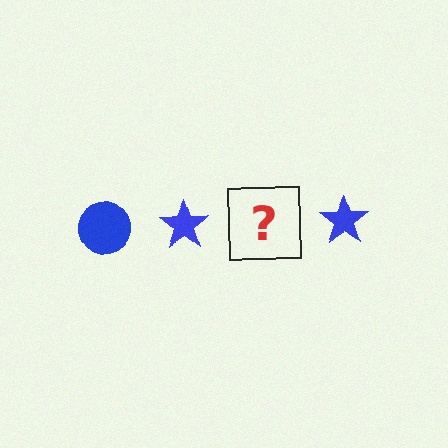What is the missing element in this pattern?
The missing element is a blue circle.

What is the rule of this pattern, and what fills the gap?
The rule is that the pattern cycles through circle, star shapes in blue. The gap should be filled with a blue circle.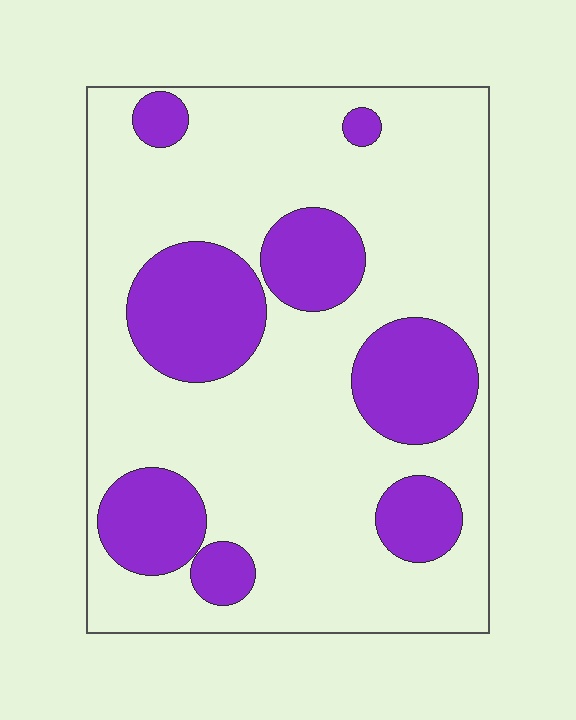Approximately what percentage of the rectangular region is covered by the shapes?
Approximately 25%.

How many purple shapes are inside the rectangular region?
8.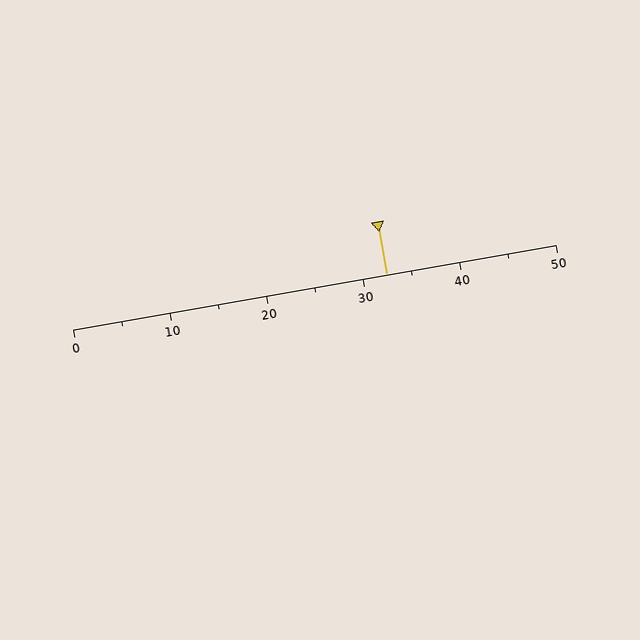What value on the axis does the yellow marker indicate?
The marker indicates approximately 32.5.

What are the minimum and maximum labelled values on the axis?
The axis runs from 0 to 50.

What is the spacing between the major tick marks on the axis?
The major ticks are spaced 10 apart.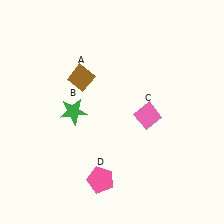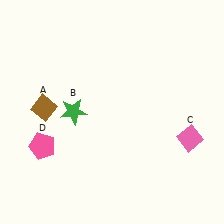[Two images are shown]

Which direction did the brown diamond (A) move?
The brown diamond (A) moved left.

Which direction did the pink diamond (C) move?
The pink diamond (C) moved right.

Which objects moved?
The objects that moved are: the brown diamond (A), the pink diamond (C), the pink pentagon (D).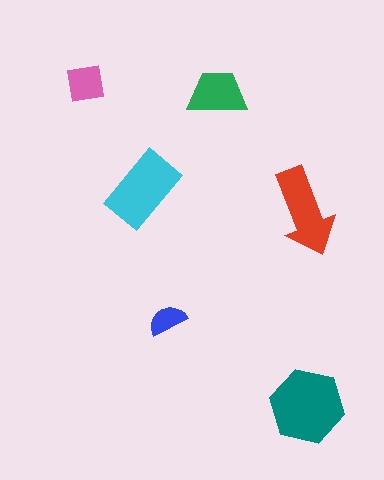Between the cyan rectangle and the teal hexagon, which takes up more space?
The teal hexagon.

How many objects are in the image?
There are 6 objects in the image.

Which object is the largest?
The teal hexagon.